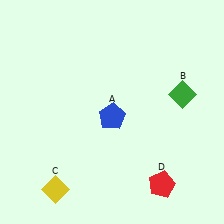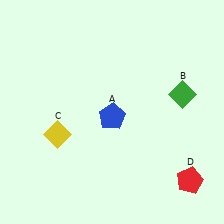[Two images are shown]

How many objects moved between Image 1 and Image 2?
2 objects moved between the two images.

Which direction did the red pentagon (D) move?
The red pentagon (D) moved right.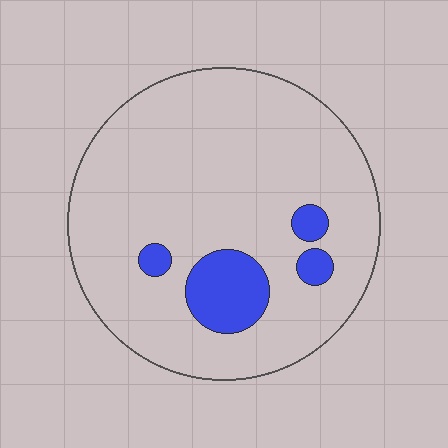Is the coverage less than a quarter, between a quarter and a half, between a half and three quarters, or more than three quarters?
Less than a quarter.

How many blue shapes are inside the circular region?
4.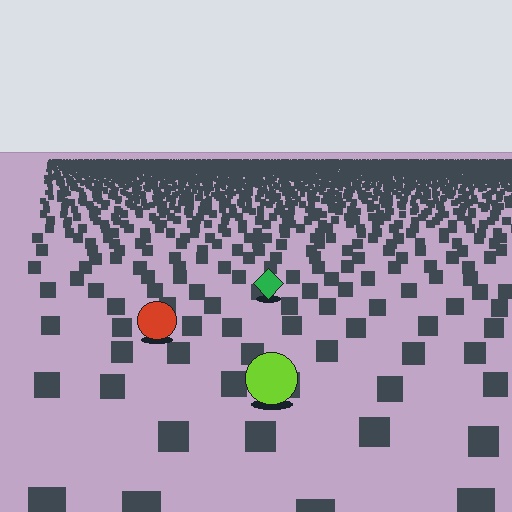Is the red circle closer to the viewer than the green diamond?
Yes. The red circle is closer — you can tell from the texture gradient: the ground texture is coarser near it.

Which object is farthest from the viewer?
The green diamond is farthest from the viewer. It appears smaller and the ground texture around it is denser.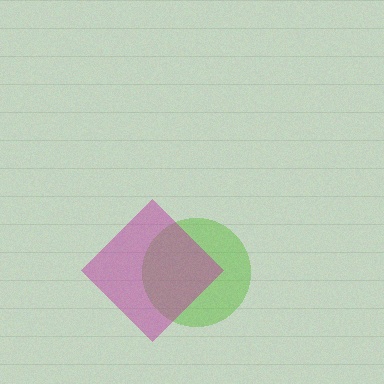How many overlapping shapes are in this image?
There are 2 overlapping shapes in the image.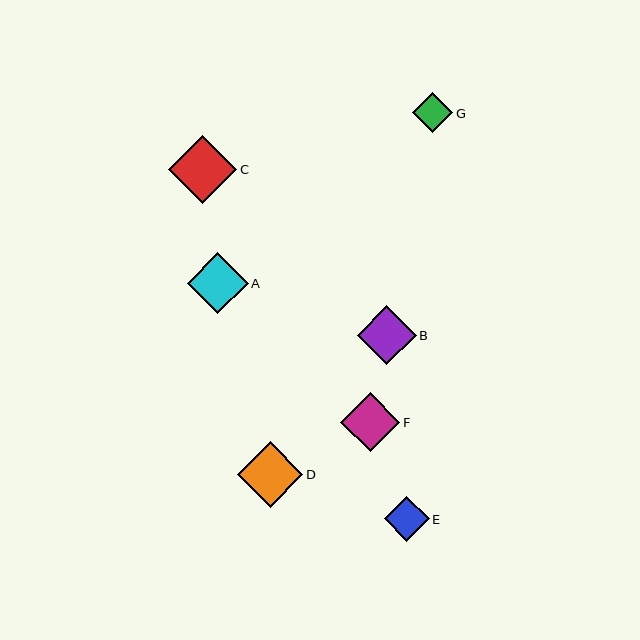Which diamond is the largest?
Diamond C is the largest with a size of approximately 68 pixels.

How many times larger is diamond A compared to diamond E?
Diamond A is approximately 1.4 times the size of diamond E.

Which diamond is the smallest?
Diamond G is the smallest with a size of approximately 40 pixels.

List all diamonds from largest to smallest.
From largest to smallest: C, D, A, F, B, E, G.